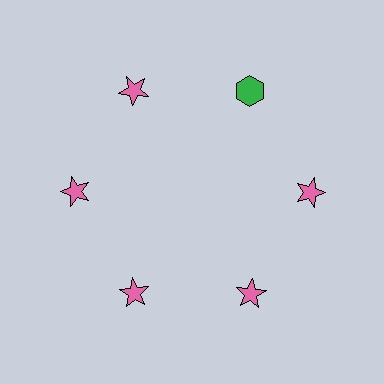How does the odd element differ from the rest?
It differs in both color (green instead of pink) and shape (hexagon instead of star).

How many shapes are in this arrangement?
There are 6 shapes arranged in a ring pattern.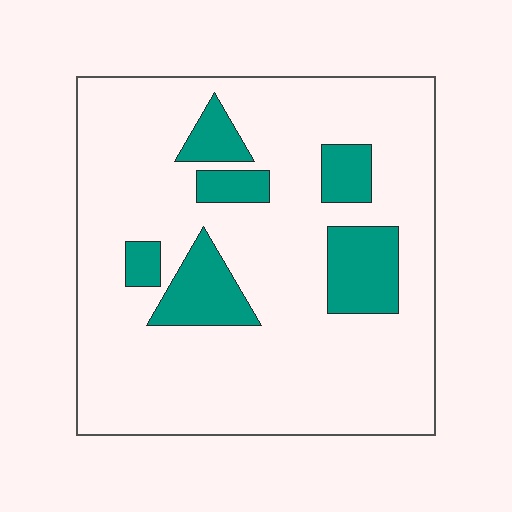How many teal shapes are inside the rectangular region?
6.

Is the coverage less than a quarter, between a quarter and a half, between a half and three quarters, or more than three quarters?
Less than a quarter.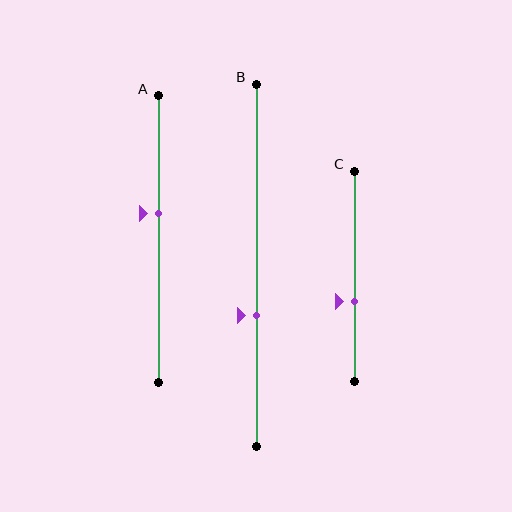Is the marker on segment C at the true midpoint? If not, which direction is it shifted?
No, the marker on segment C is shifted downward by about 12% of the segment length.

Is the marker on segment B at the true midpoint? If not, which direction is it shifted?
No, the marker on segment B is shifted downward by about 14% of the segment length.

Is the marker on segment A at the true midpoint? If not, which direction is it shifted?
No, the marker on segment A is shifted upward by about 9% of the segment length.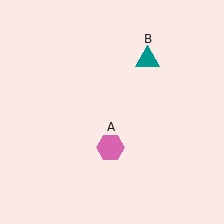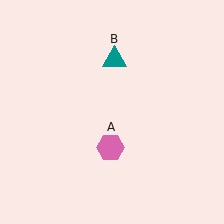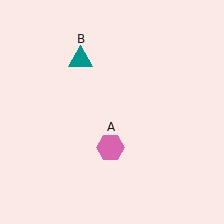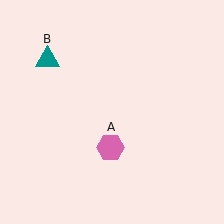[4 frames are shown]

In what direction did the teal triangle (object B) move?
The teal triangle (object B) moved left.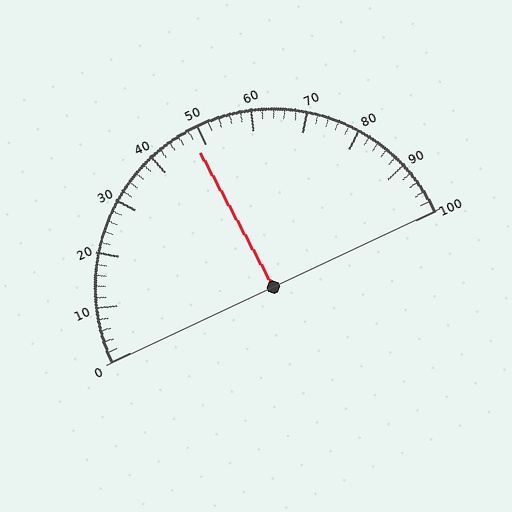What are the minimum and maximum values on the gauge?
The gauge ranges from 0 to 100.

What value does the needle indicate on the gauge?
The needle indicates approximately 48.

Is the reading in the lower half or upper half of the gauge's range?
The reading is in the lower half of the range (0 to 100).